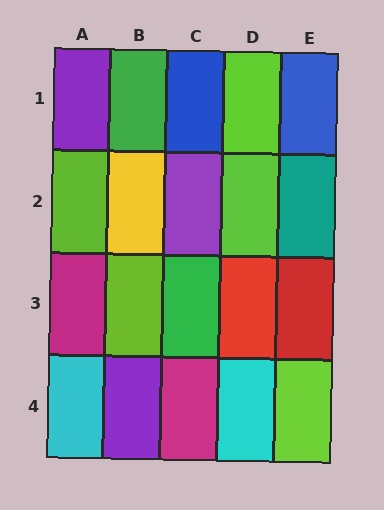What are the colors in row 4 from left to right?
Cyan, purple, magenta, cyan, lime.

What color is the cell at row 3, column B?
Lime.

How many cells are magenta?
2 cells are magenta.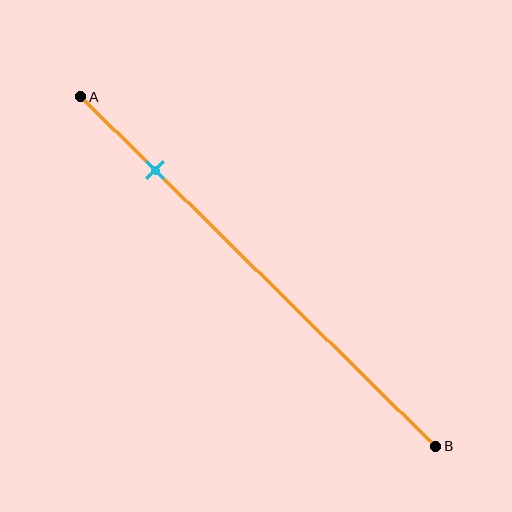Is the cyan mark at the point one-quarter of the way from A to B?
No, the mark is at about 20% from A, not at the 25% one-quarter point.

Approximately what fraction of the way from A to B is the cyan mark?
The cyan mark is approximately 20% of the way from A to B.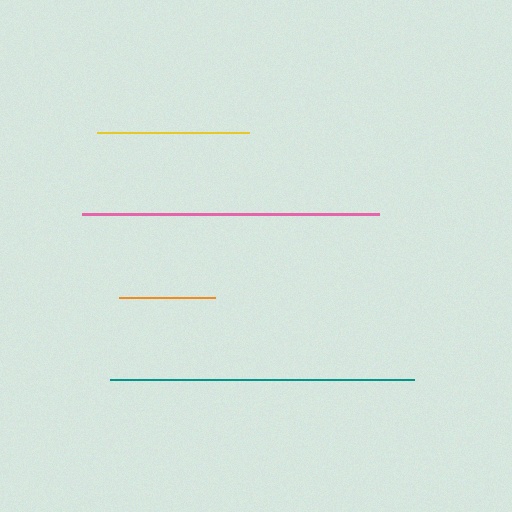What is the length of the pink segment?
The pink segment is approximately 296 pixels long.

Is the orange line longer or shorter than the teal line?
The teal line is longer than the orange line.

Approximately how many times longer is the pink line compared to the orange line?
The pink line is approximately 3.1 times the length of the orange line.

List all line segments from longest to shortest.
From longest to shortest: teal, pink, yellow, orange.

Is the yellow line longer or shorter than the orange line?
The yellow line is longer than the orange line.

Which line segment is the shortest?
The orange line is the shortest at approximately 96 pixels.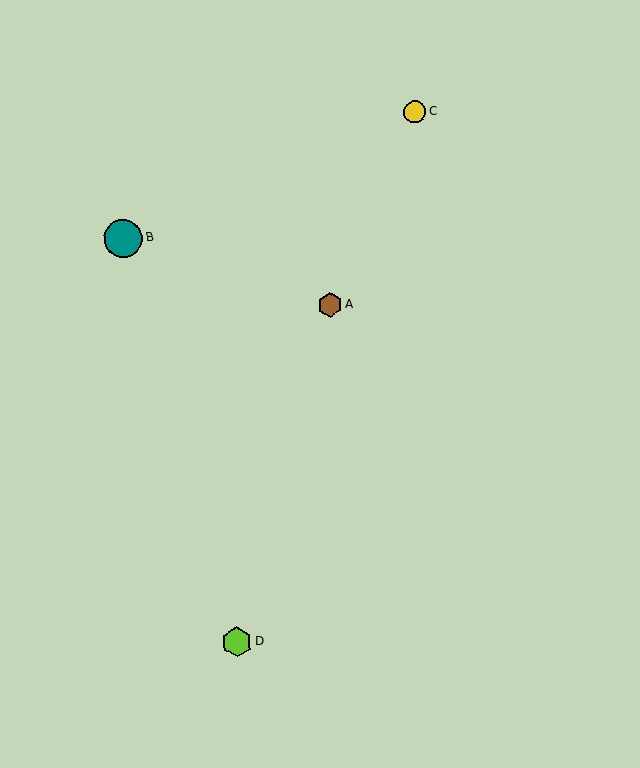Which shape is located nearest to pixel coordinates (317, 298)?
The brown hexagon (labeled A) at (330, 305) is nearest to that location.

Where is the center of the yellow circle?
The center of the yellow circle is at (415, 112).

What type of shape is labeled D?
Shape D is a lime hexagon.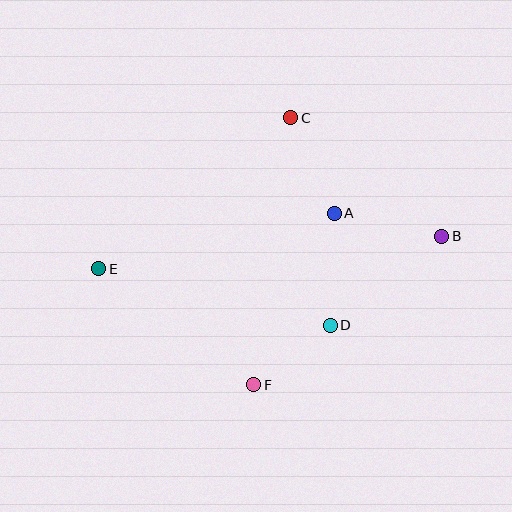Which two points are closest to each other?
Points D and F are closest to each other.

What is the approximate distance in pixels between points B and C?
The distance between B and C is approximately 192 pixels.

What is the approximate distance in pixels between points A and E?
The distance between A and E is approximately 242 pixels.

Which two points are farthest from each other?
Points B and E are farthest from each other.